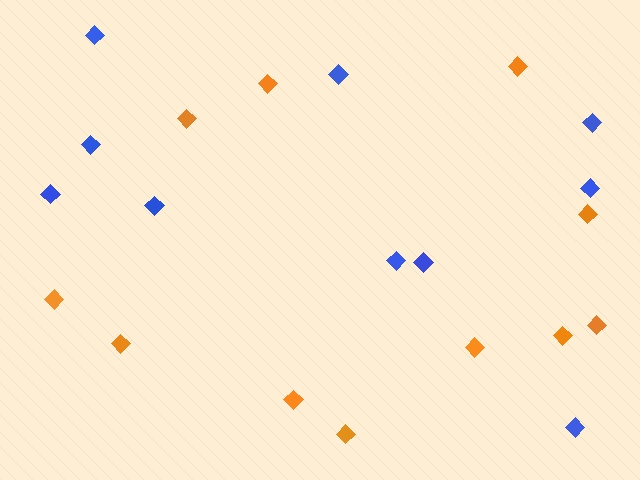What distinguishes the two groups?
There are 2 groups: one group of blue diamonds (10) and one group of orange diamonds (11).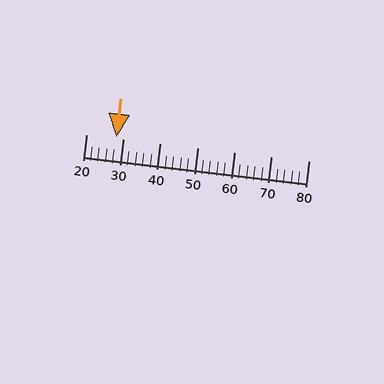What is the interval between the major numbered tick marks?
The major tick marks are spaced 10 units apart.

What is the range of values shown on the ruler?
The ruler shows values from 20 to 80.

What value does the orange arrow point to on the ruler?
The orange arrow points to approximately 28.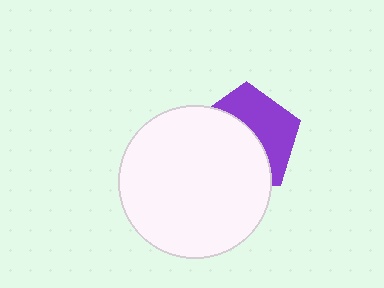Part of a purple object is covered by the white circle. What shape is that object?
It is a pentagon.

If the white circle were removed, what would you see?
You would see the complete purple pentagon.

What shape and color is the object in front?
The object in front is a white circle.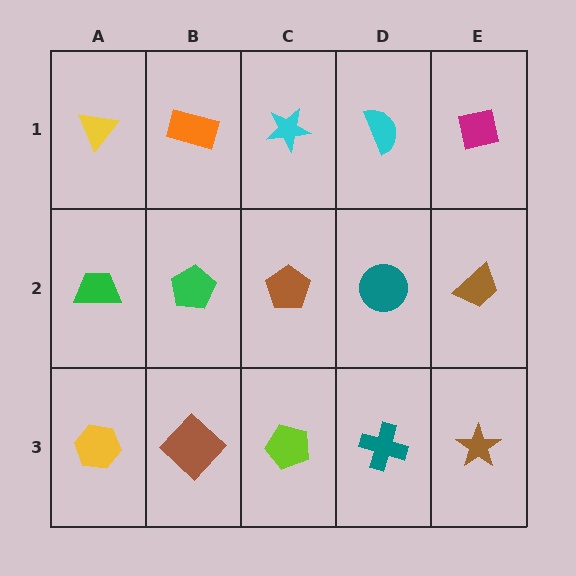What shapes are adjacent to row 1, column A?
A green trapezoid (row 2, column A), an orange rectangle (row 1, column B).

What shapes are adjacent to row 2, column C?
A cyan star (row 1, column C), a lime pentagon (row 3, column C), a green pentagon (row 2, column B), a teal circle (row 2, column D).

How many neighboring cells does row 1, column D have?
3.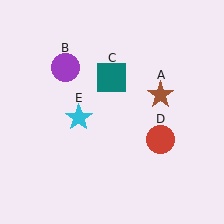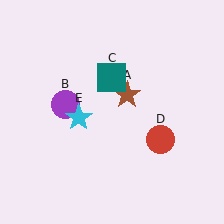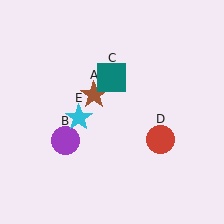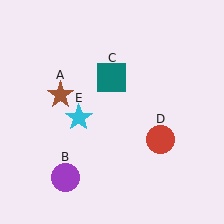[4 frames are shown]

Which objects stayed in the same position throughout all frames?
Teal square (object C) and red circle (object D) and cyan star (object E) remained stationary.